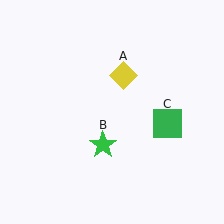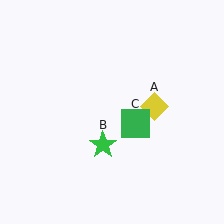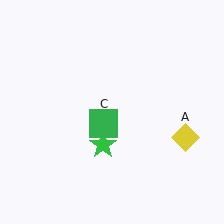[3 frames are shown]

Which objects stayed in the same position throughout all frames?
Green star (object B) remained stationary.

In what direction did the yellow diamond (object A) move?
The yellow diamond (object A) moved down and to the right.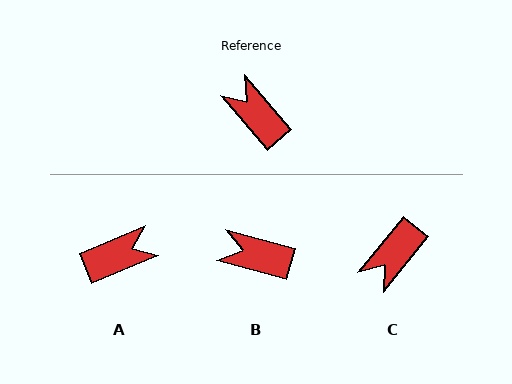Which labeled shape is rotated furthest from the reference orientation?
A, about 108 degrees away.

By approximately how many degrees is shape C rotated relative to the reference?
Approximately 100 degrees counter-clockwise.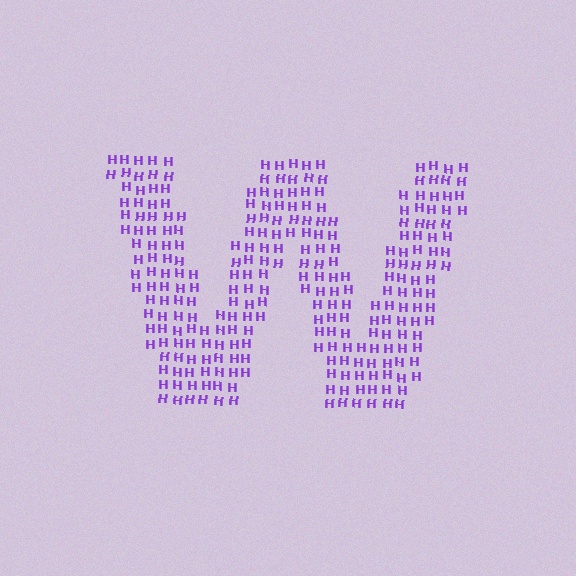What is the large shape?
The large shape is the letter W.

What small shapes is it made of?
It is made of small letter H's.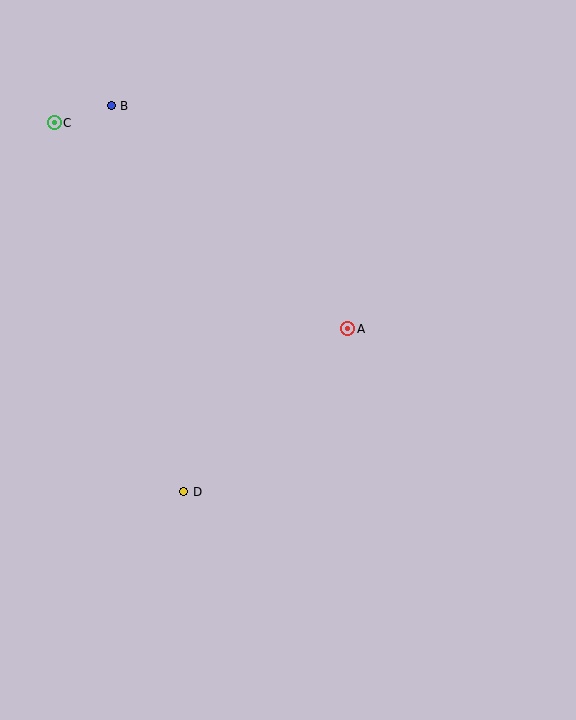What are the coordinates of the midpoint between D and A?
The midpoint between D and A is at (266, 410).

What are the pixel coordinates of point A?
Point A is at (348, 329).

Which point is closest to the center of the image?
Point A at (348, 329) is closest to the center.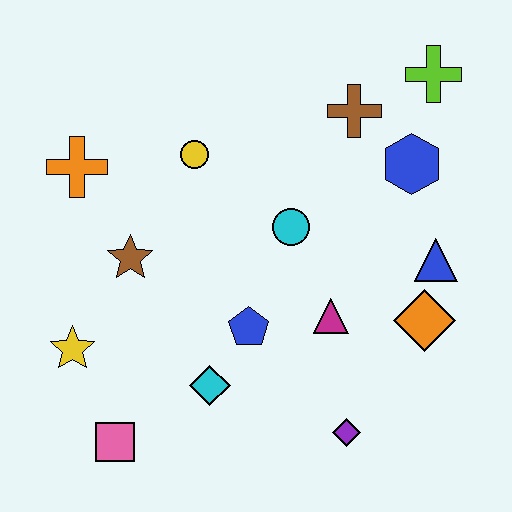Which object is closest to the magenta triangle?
The blue pentagon is closest to the magenta triangle.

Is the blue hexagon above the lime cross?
No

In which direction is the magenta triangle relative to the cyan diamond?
The magenta triangle is to the right of the cyan diamond.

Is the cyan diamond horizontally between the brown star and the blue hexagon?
Yes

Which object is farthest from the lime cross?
The pink square is farthest from the lime cross.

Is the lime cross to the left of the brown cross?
No